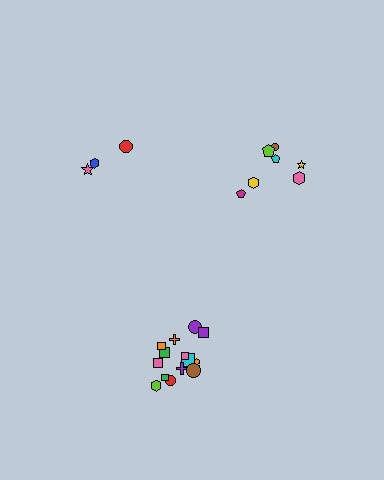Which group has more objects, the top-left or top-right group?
The top-right group.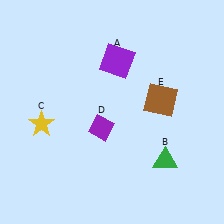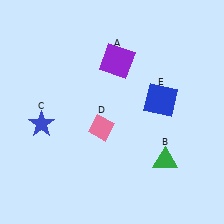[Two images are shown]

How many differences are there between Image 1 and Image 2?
There are 3 differences between the two images.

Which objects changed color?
C changed from yellow to blue. D changed from purple to pink. E changed from brown to blue.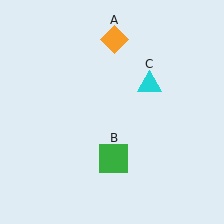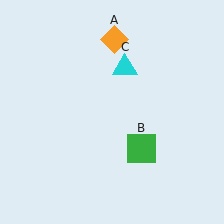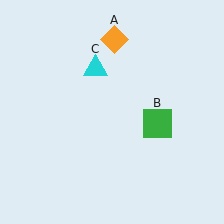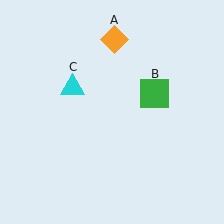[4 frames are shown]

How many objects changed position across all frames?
2 objects changed position: green square (object B), cyan triangle (object C).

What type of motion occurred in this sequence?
The green square (object B), cyan triangle (object C) rotated counterclockwise around the center of the scene.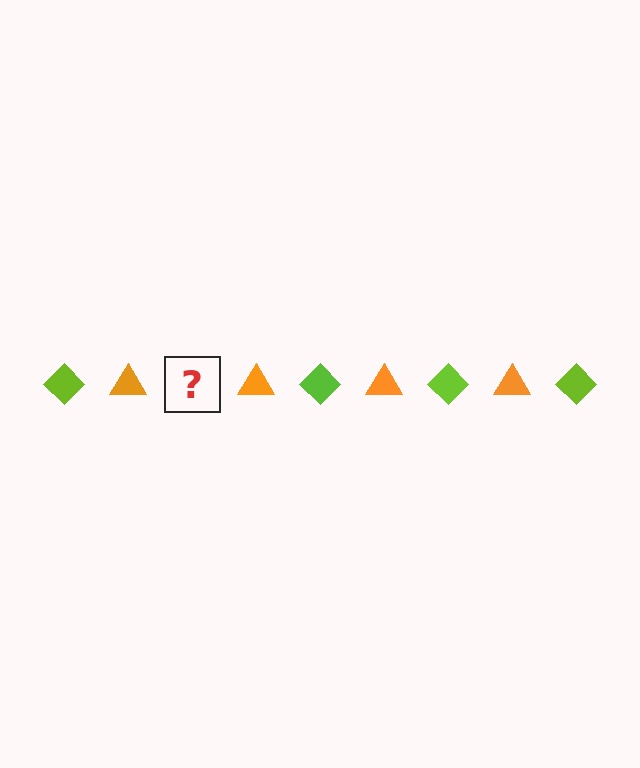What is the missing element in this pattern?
The missing element is a lime diamond.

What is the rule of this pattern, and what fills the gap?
The rule is that the pattern alternates between lime diamond and orange triangle. The gap should be filled with a lime diamond.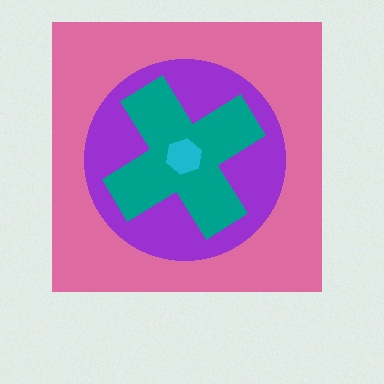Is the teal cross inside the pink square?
Yes.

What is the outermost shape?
The pink square.